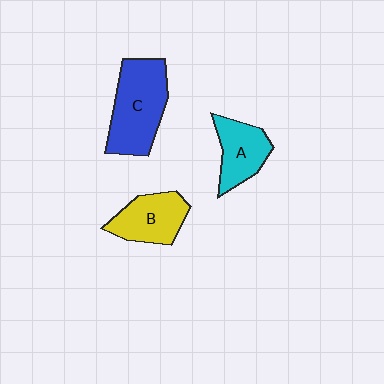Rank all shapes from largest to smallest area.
From largest to smallest: C (blue), B (yellow), A (cyan).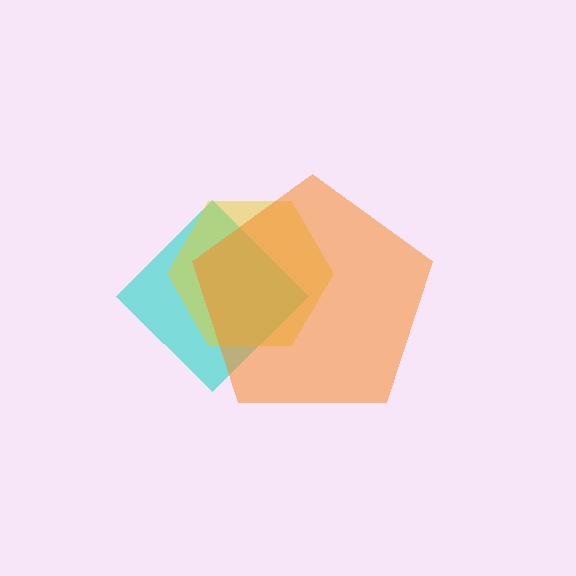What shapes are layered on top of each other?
The layered shapes are: a cyan diamond, a yellow hexagon, an orange pentagon.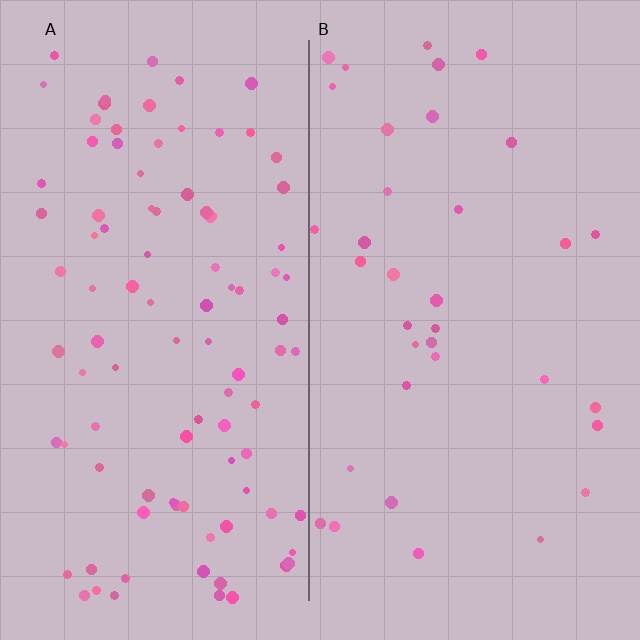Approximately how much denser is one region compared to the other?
Approximately 2.8× — region A over region B.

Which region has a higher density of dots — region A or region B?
A (the left).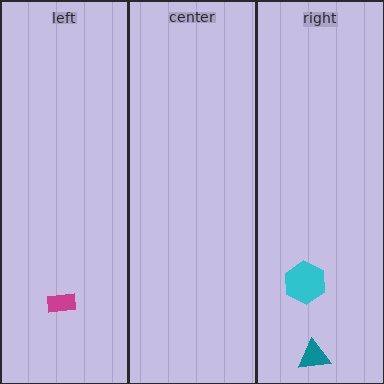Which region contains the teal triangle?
The right region.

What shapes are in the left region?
The magenta rectangle.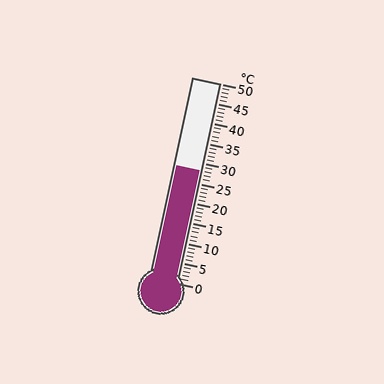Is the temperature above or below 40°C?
The temperature is below 40°C.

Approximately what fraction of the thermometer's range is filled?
The thermometer is filled to approximately 55% of its range.